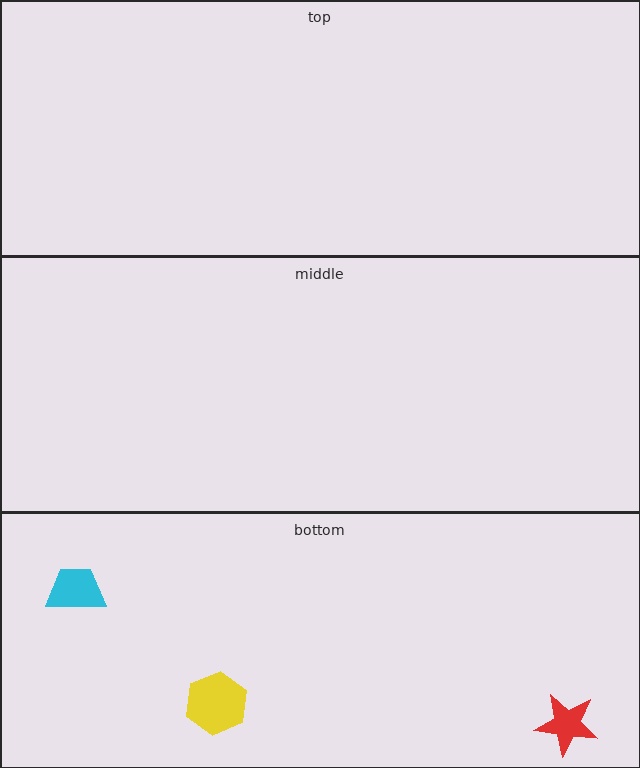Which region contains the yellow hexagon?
The bottom region.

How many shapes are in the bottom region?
3.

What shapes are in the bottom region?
The red star, the yellow hexagon, the cyan trapezoid.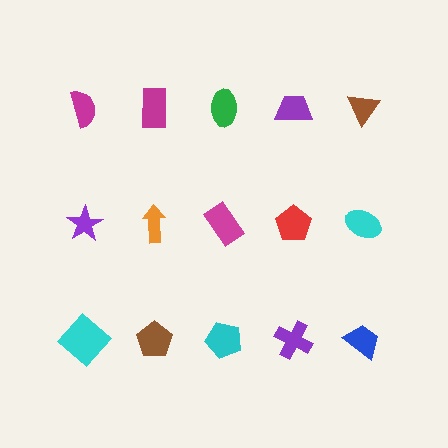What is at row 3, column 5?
A blue trapezoid.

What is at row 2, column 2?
An orange arrow.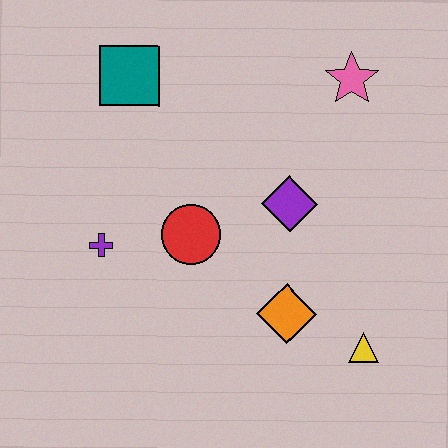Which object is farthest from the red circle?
The pink star is farthest from the red circle.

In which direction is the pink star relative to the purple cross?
The pink star is to the right of the purple cross.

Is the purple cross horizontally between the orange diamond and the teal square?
No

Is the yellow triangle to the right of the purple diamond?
Yes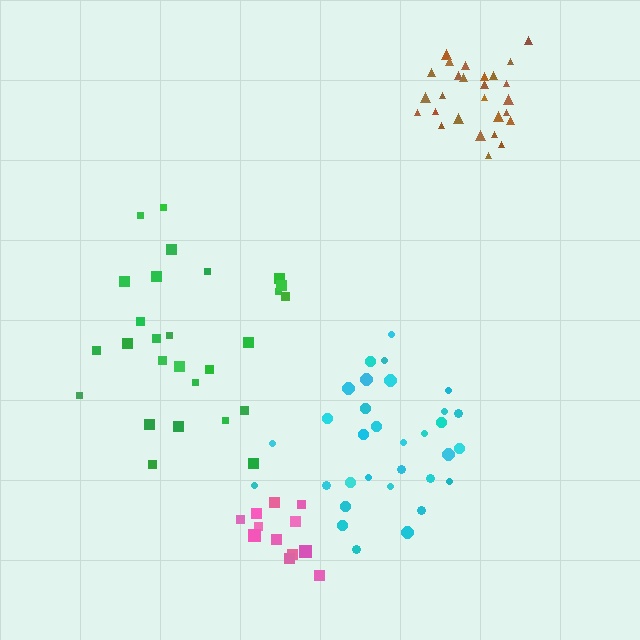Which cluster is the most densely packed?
Brown.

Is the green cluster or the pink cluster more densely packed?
Pink.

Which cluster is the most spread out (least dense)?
Green.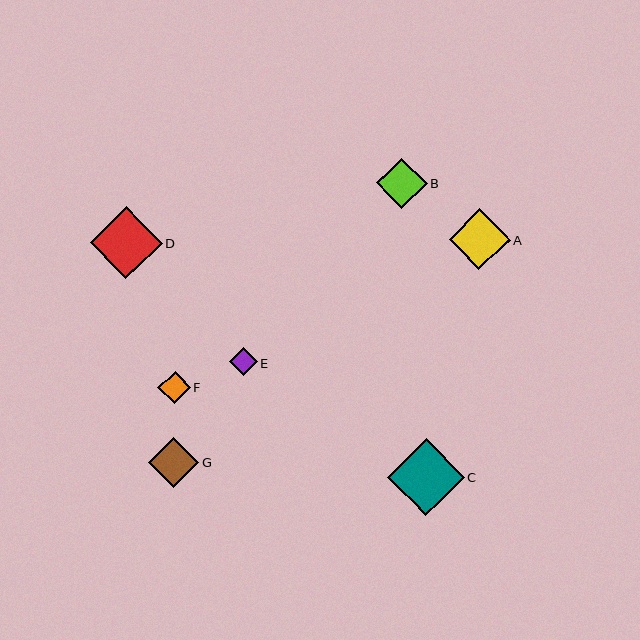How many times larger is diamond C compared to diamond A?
Diamond C is approximately 1.3 times the size of diamond A.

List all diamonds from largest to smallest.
From largest to smallest: C, D, A, B, G, F, E.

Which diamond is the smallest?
Diamond E is the smallest with a size of approximately 28 pixels.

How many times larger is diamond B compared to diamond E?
Diamond B is approximately 1.8 times the size of diamond E.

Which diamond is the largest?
Diamond C is the largest with a size of approximately 77 pixels.